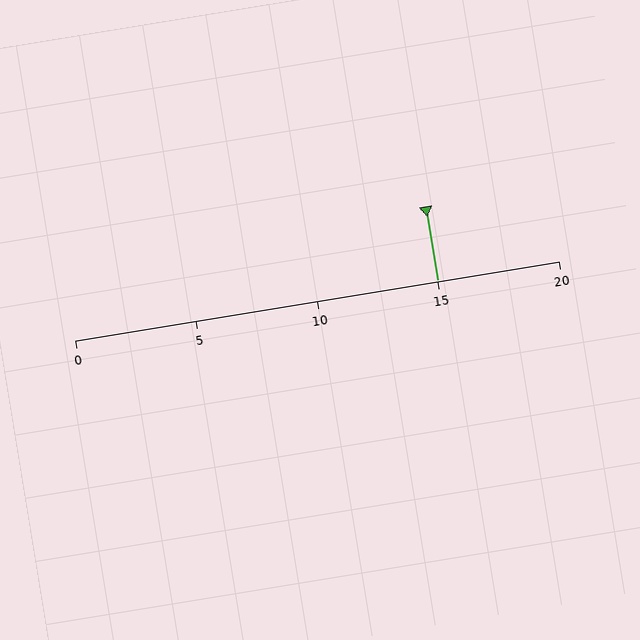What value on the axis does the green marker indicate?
The marker indicates approximately 15.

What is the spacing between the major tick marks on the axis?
The major ticks are spaced 5 apart.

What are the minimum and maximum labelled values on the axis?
The axis runs from 0 to 20.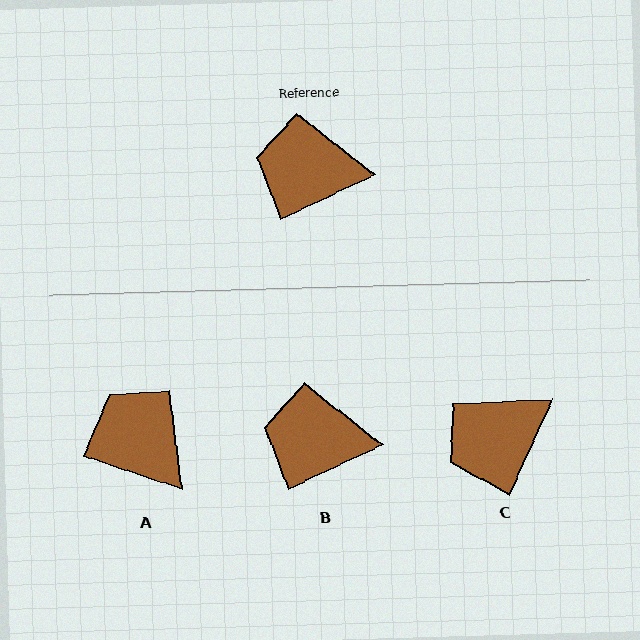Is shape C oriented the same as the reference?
No, it is off by about 40 degrees.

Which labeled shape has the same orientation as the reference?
B.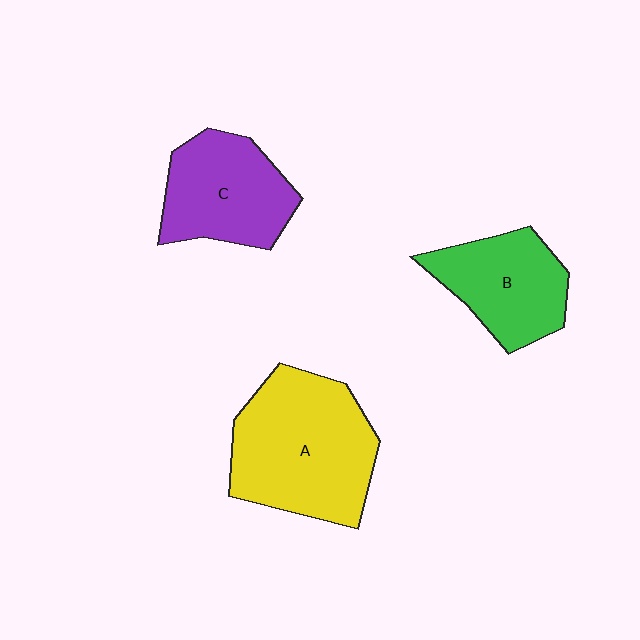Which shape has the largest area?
Shape A (yellow).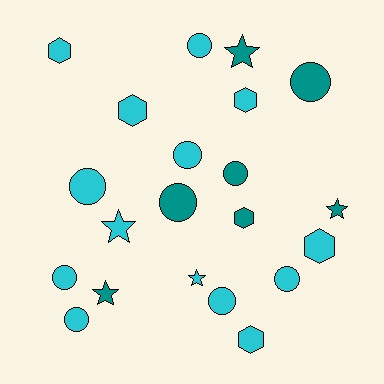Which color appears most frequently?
Cyan, with 14 objects.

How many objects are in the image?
There are 21 objects.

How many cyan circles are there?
There are 7 cyan circles.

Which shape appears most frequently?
Circle, with 10 objects.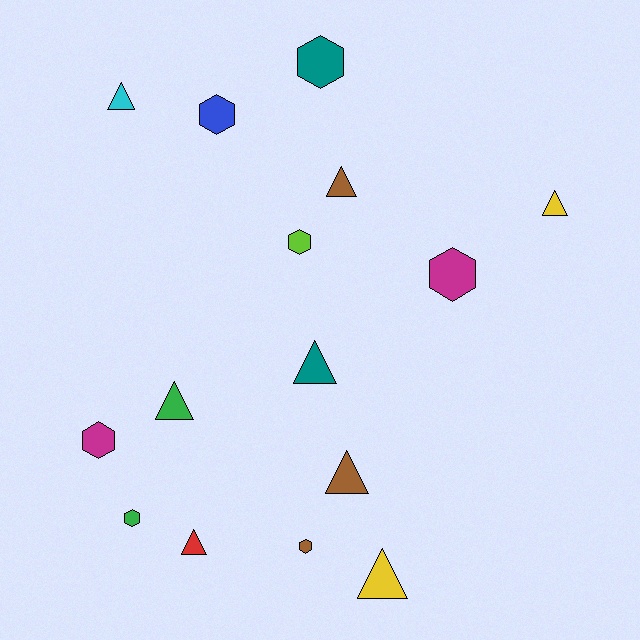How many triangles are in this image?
There are 8 triangles.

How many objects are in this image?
There are 15 objects.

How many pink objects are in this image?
There are no pink objects.